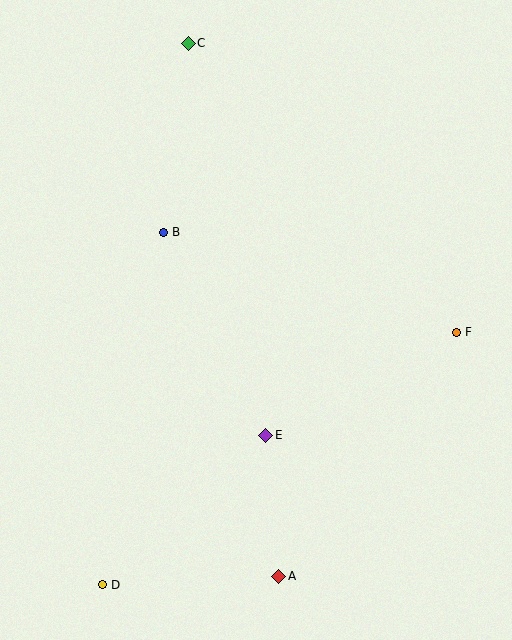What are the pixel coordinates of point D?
Point D is at (102, 585).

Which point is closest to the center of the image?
Point E at (266, 435) is closest to the center.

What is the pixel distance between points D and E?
The distance between D and E is 222 pixels.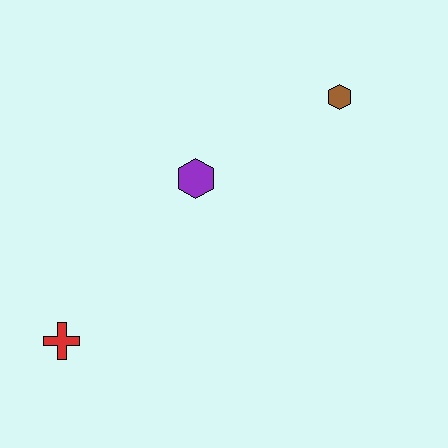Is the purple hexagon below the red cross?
No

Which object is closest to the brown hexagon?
The purple hexagon is closest to the brown hexagon.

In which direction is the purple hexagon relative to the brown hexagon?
The purple hexagon is to the left of the brown hexagon.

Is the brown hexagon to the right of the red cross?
Yes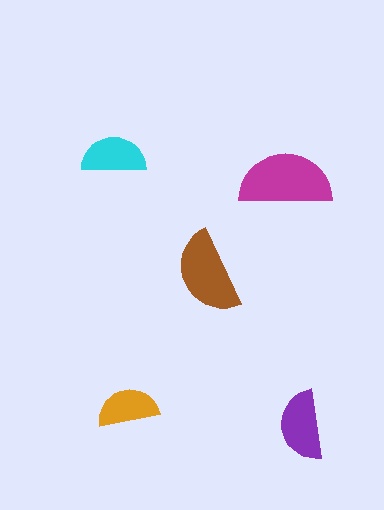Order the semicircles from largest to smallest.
the magenta one, the brown one, the purple one, the cyan one, the orange one.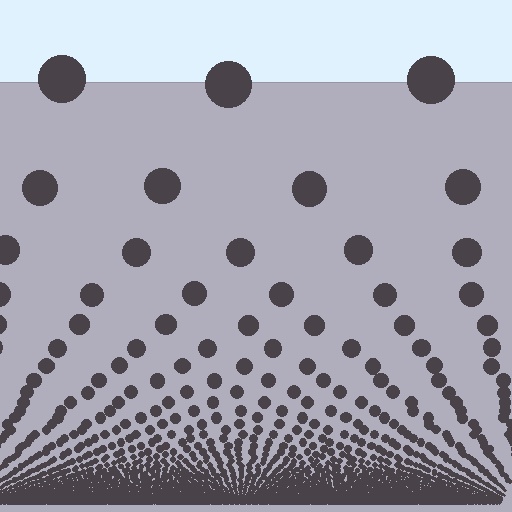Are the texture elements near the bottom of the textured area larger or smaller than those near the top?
Smaller. The gradient is inverted — elements near the bottom are smaller and denser.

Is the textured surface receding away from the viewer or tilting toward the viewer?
The surface appears to tilt toward the viewer. Texture elements get larger and sparser toward the top.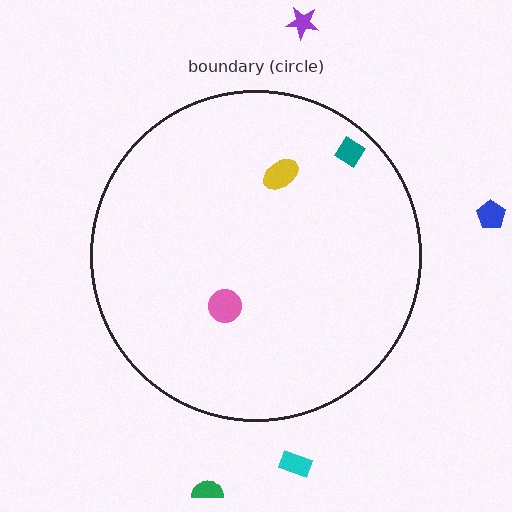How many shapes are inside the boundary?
3 inside, 4 outside.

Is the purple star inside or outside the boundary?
Outside.